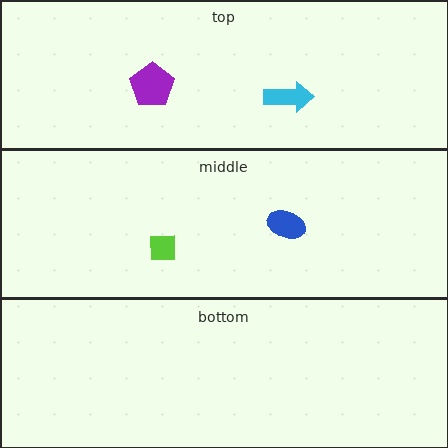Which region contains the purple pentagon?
The top region.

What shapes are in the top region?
The cyan arrow, the purple pentagon.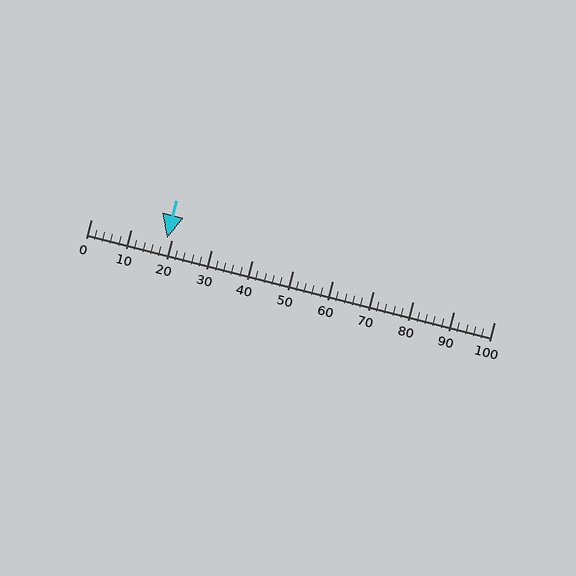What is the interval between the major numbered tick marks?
The major tick marks are spaced 10 units apart.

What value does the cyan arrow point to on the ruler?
The cyan arrow points to approximately 19.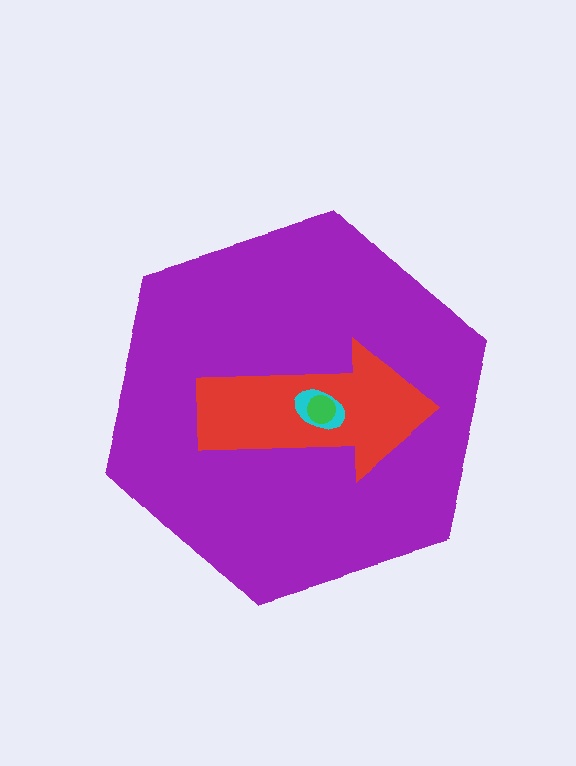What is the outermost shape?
The purple hexagon.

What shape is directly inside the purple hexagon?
The red arrow.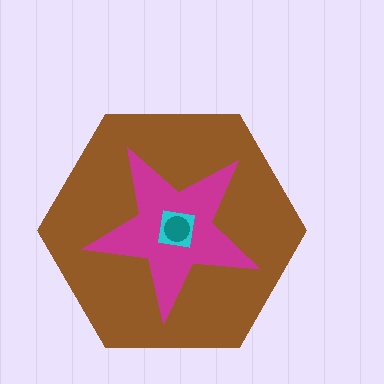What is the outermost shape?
The brown hexagon.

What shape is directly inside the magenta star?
The cyan square.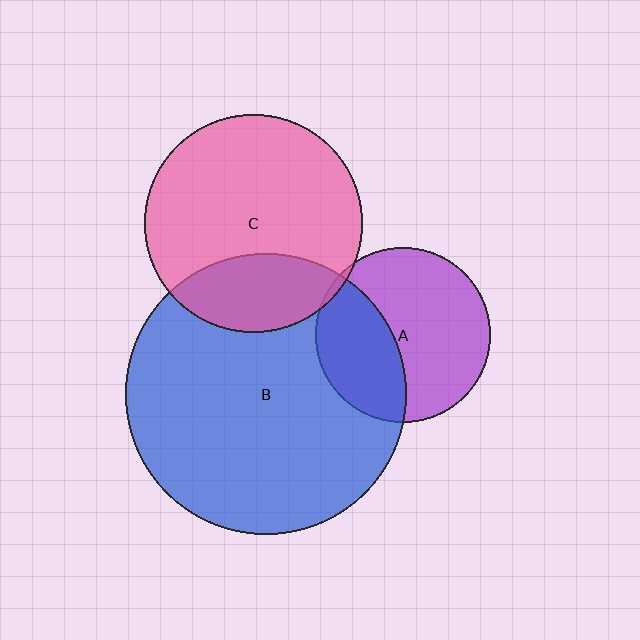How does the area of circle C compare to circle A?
Approximately 1.6 times.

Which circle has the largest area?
Circle B (blue).